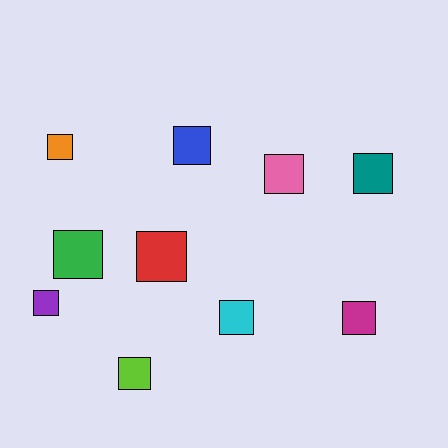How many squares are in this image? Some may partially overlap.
There are 10 squares.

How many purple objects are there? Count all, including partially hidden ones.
There is 1 purple object.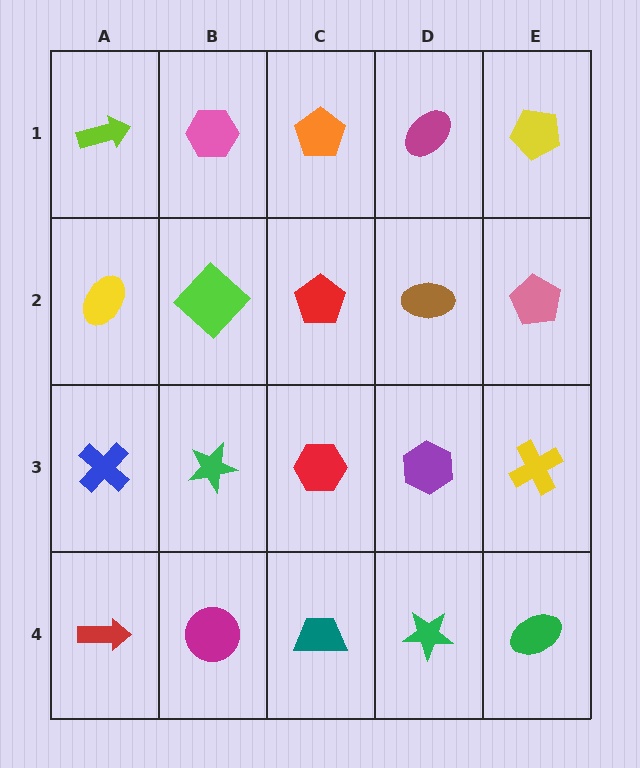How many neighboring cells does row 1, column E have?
2.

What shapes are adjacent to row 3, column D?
A brown ellipse (row 2, column D), a green star (row 4, column D), a red hexagon (row 3, column C), a yellow cross (row 3, column E).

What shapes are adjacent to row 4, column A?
A blue cross (row 3, column A), a magenta circle (row 4, column B).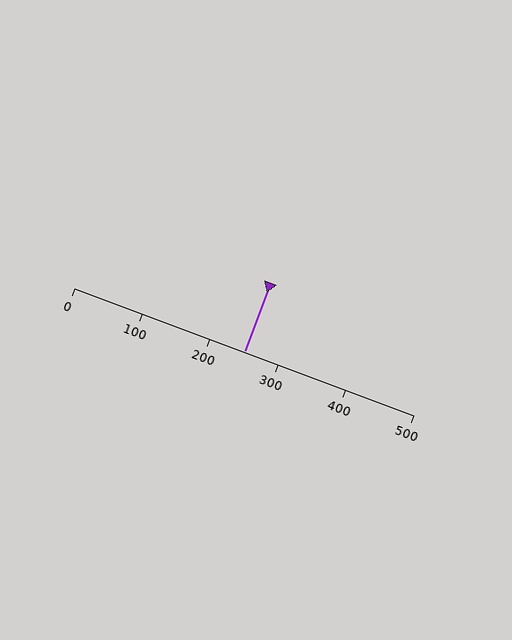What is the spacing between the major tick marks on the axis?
The major ticks are spaced 100 apart.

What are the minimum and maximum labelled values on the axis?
The axis runs from 0 to 500.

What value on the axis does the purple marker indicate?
The marker indicates approximately 250.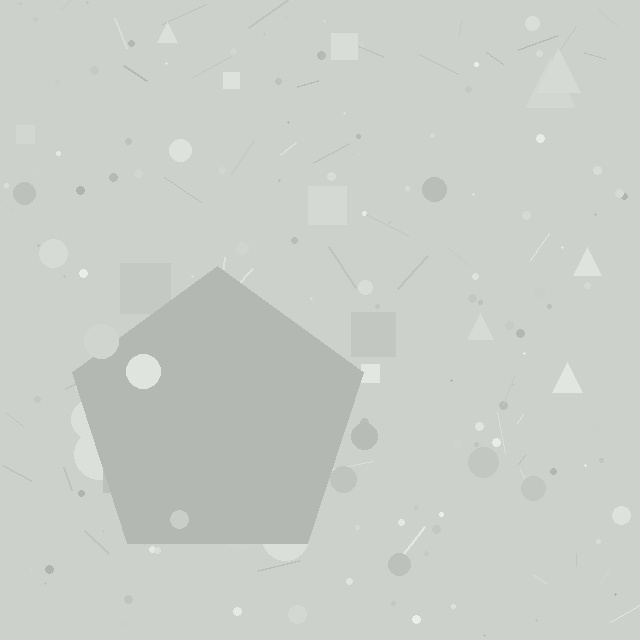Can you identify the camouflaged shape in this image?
The camouflaged shape is a pentagon.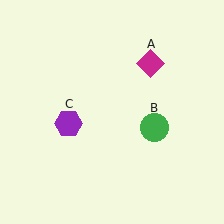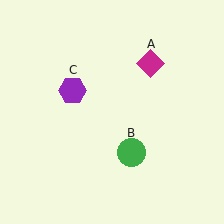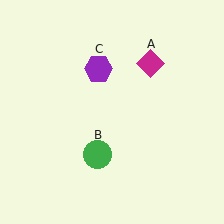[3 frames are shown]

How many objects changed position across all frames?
2 objects changed position: green circle (object B), purple hexagon (object C).